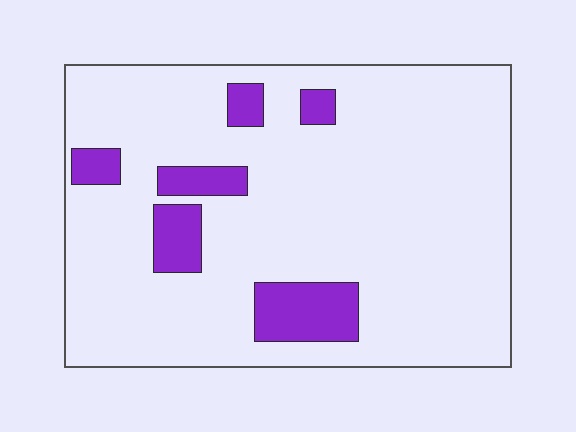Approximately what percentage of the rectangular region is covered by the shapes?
Approximately 15%.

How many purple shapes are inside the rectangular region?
6.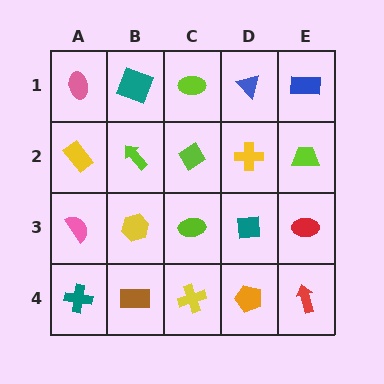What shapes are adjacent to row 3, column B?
A lime arrow (row 2, column B), a brown rectangle (row 4, column B), a pink semicircle (row 3, column A), a lime ellipse (row 3, column C).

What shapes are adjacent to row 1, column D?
A yellow cross (row 2, column D), a lime ellipse (row 1, column C), a blue rectangle (row 1, column E).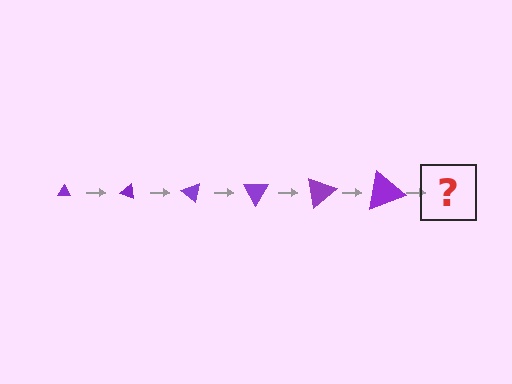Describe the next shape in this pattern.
It should be a triangle, larger than the previous one and rotated 120 degrees from the start.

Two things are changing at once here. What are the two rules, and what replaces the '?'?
The two rules are that the triangle grows larger each step and it rotates 20 degrees each step. The '?' should be a triangle, larger than the previous one and rotated 120 degrees from the start.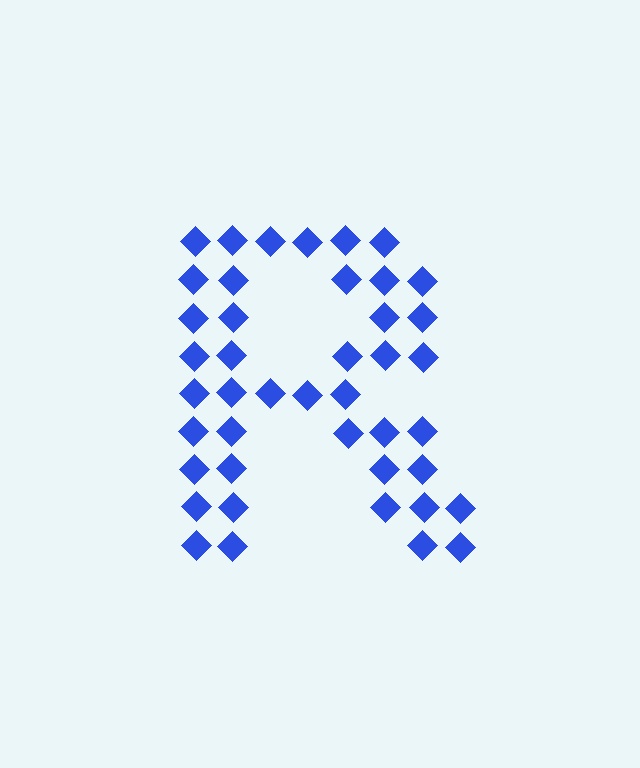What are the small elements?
The small elements are diamonds.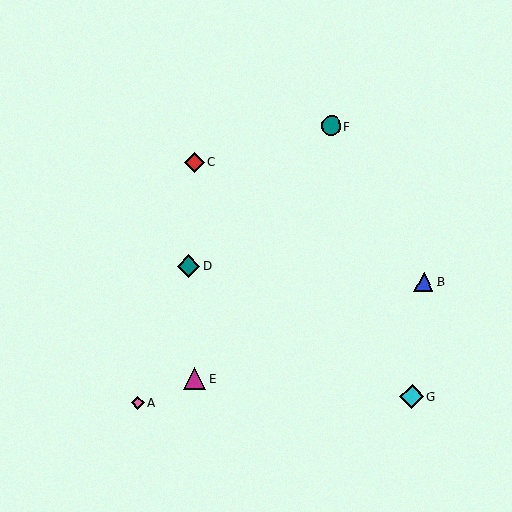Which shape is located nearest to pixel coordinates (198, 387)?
The magenta triangle (labeled E) at (194, 379) is nearest to that location.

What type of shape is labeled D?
Shape D is a teal diamond.